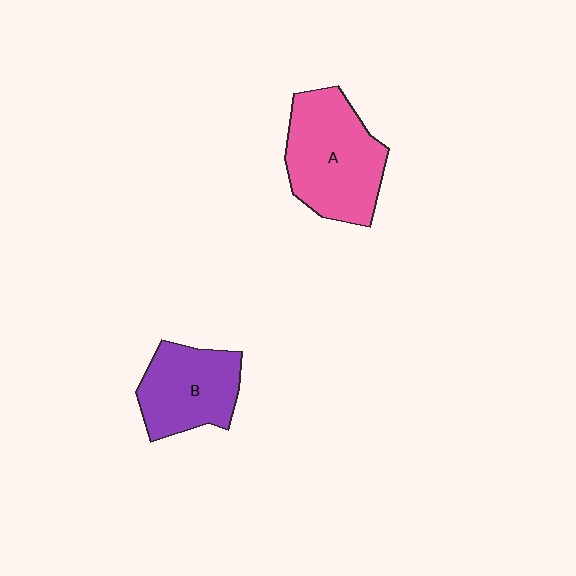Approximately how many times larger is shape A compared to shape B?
Approximately 1.3 times.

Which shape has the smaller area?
Shape B (purple).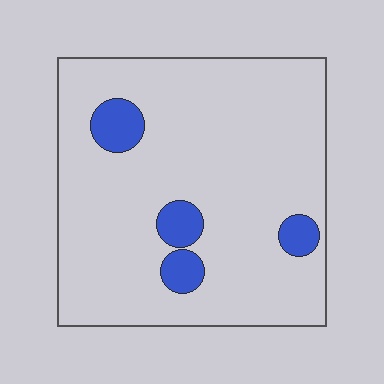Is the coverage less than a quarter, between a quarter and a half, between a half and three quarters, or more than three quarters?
Less than a quarter.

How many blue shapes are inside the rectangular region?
4.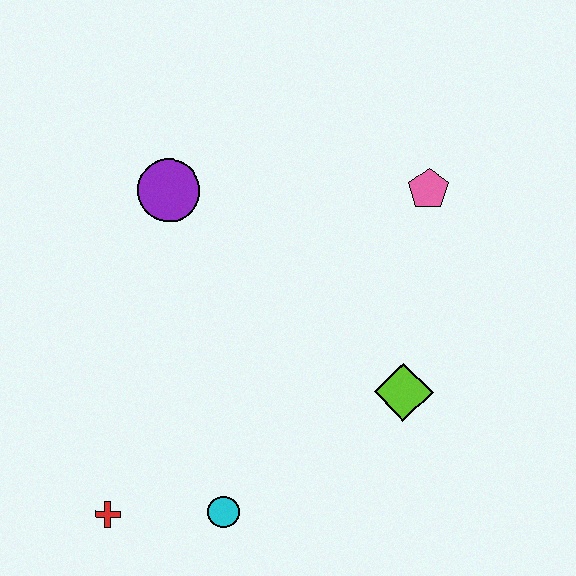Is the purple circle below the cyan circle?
No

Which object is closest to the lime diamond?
The pink pentagon is closest to the lime diamond.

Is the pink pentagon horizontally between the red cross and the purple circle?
No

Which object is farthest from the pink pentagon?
The red cross is farthest from the pink pentagon.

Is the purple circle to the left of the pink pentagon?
Yes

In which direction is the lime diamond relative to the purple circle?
The lime diamond is to the right of the purple circle.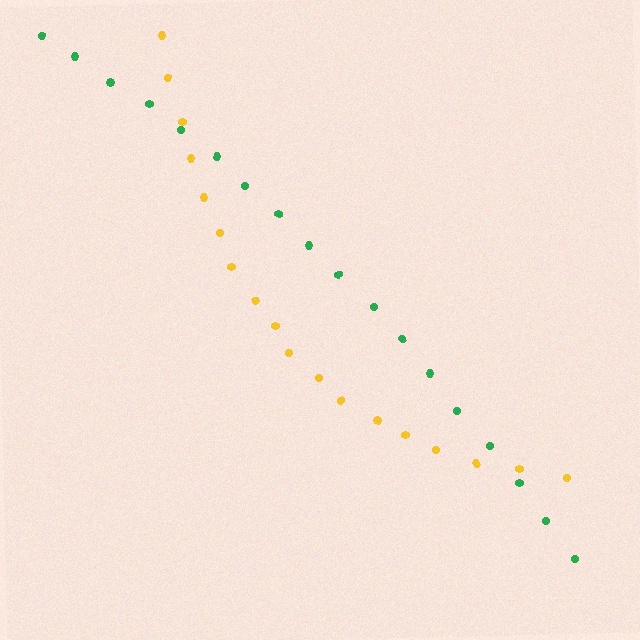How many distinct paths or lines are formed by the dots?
There are 2 distinct paths.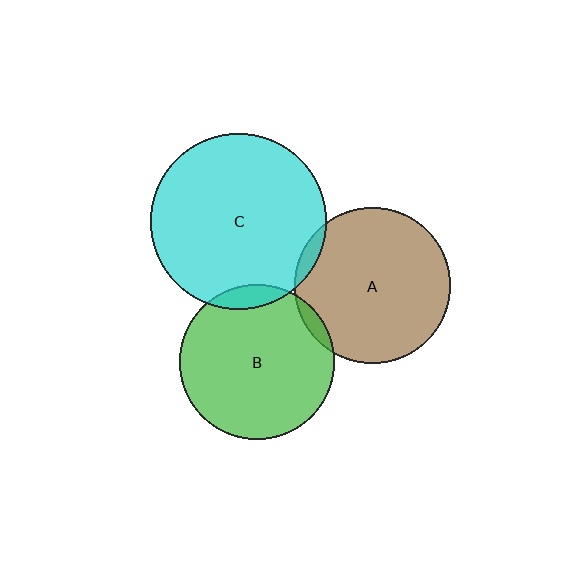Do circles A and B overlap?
Yes.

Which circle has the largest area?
Circle C (cyan).